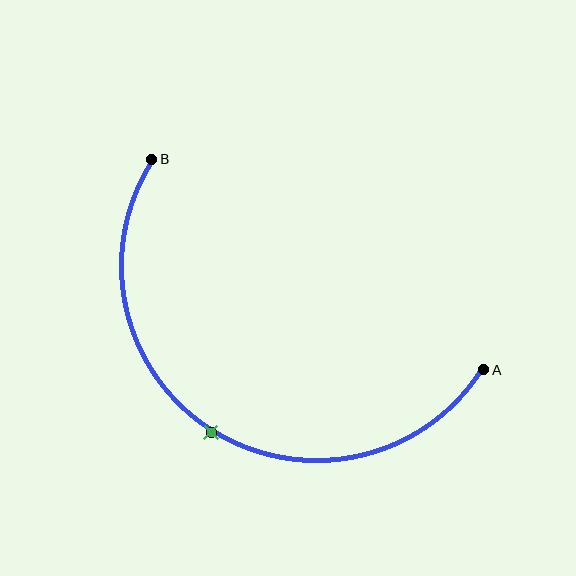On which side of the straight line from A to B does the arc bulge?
The arc bulges below the straight line connecting A and B.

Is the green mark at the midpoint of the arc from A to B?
Yes. The green mark lies on the arc at equal arc-length from both A and B — it is the arc midpoint.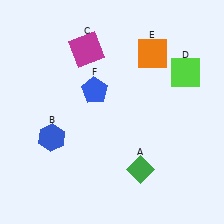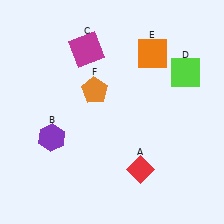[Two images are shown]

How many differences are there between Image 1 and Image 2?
There are 3 differences between the two images.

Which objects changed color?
A changed from green to red. B changed from blue to purple. F changed from blue to orange.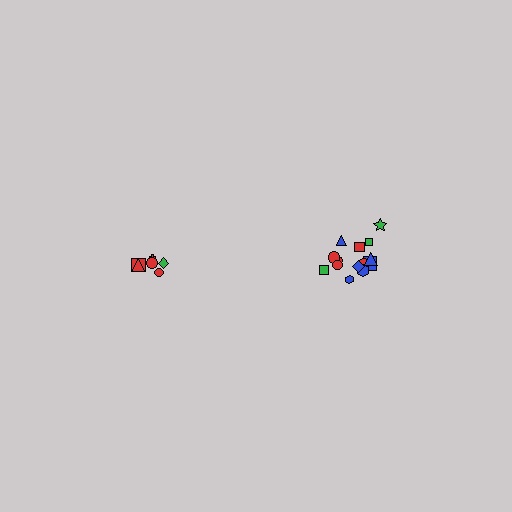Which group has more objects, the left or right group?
The right group.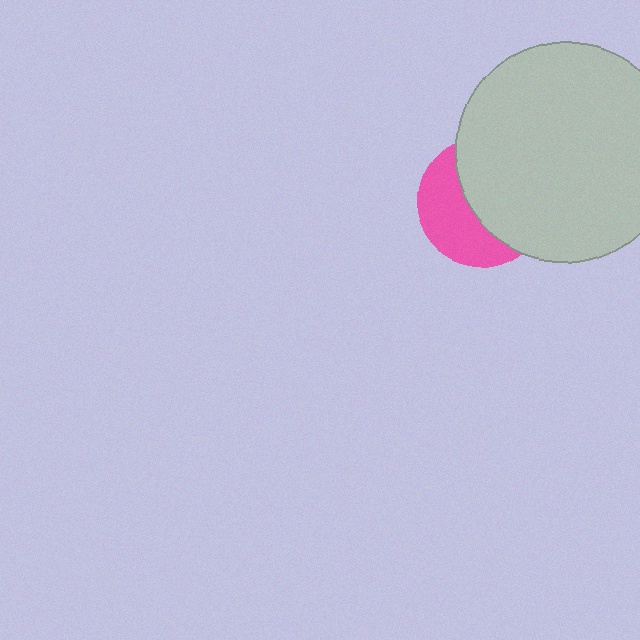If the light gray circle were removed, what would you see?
You would see the complete pink circle.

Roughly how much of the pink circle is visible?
A small part of it is visible (roughly 43%).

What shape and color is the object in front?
The object in front is a light gray circle.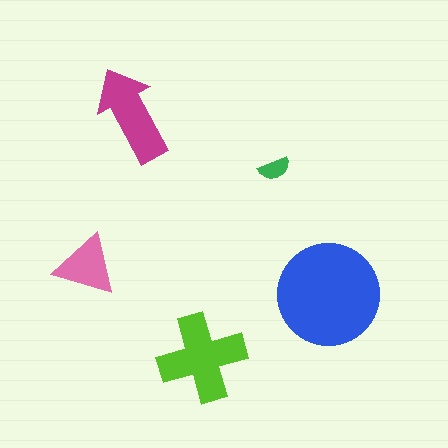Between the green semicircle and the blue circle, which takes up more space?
The blue circle.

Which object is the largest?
The blue circle.